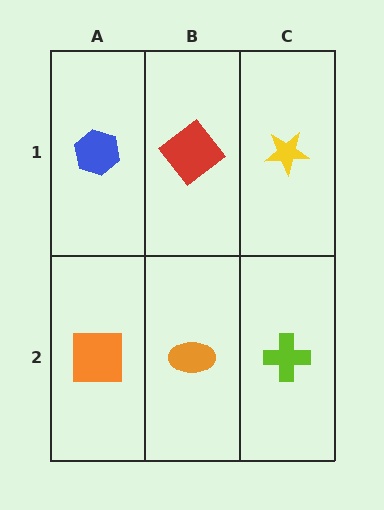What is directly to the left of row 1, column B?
A blue hexagon.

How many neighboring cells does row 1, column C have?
2.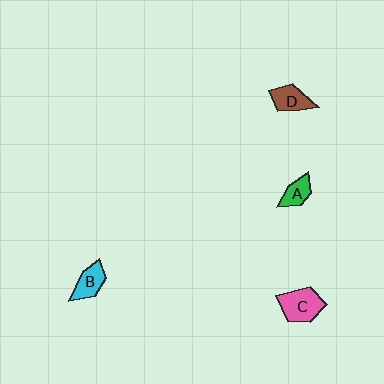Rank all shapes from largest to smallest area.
From largest to smallest: C (pink), D (brown), B (cyan), A (green).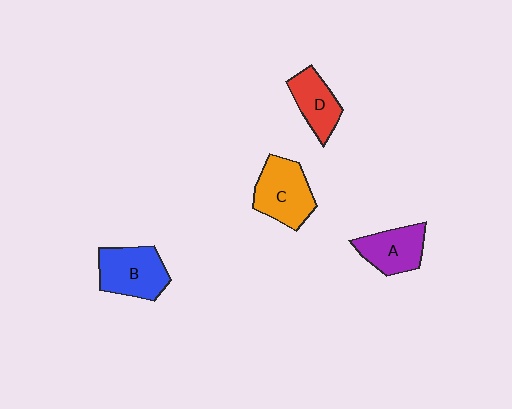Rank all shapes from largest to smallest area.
From largest to smallest: C (orange), B (blue), A (purple), D (red).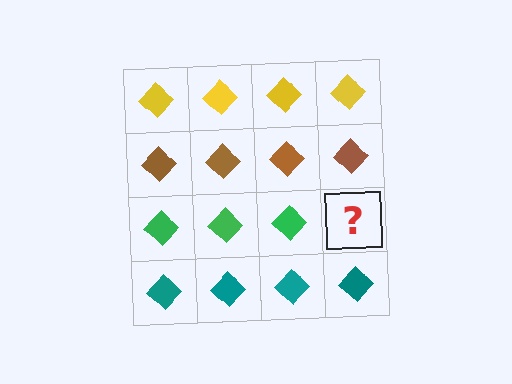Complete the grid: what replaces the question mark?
The question mark should be replaced with a green diamond.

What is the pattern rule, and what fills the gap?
The rule is that each row has a consistent color. The gap should be filled with a green diamond.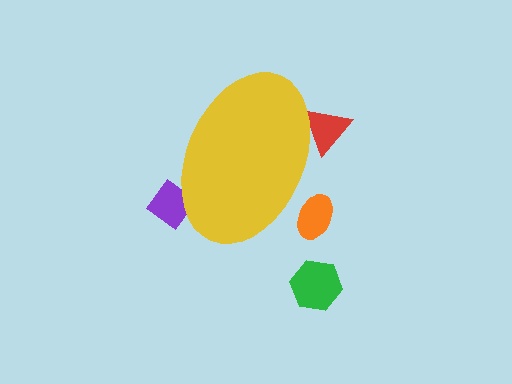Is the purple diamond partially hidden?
Yes, the purple diamond is partially hidden behind the yellow ellipse.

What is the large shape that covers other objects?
A yellow ellipse.